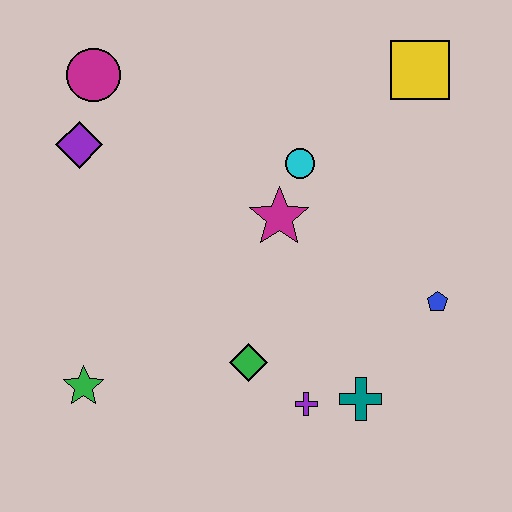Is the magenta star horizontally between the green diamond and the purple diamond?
No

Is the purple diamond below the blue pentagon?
No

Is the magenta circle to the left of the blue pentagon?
Yes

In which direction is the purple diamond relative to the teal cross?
The purple diamond is to the left of the teal cross.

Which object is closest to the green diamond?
The purple cross is closest to the green diamond.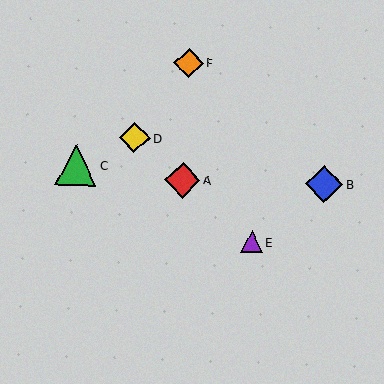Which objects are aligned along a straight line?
Objects A, D, E are aligned along a straight line.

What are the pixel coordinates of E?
Object E is at (252, 242).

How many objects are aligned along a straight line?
3 objects (A, D, E) are aligned along a straight line.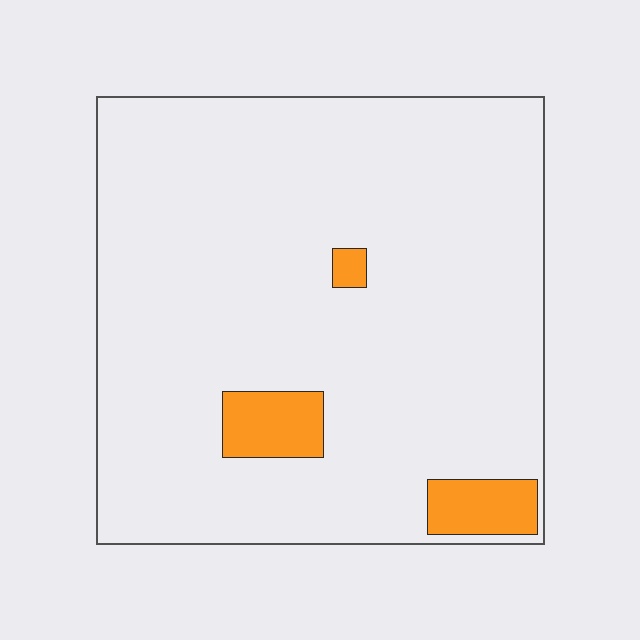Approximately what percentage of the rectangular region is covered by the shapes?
Approximately 5%.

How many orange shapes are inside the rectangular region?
3.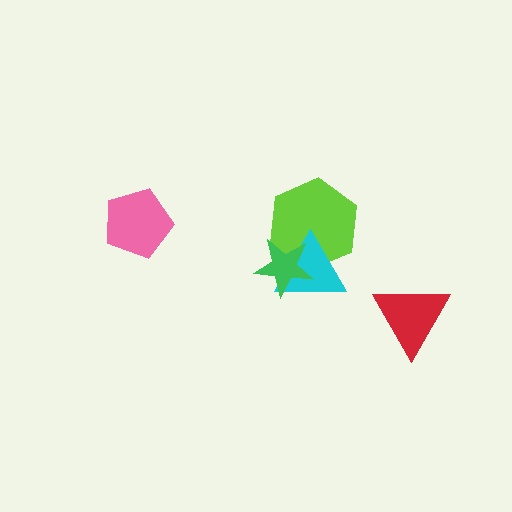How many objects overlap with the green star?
2 objects overlap with the green star.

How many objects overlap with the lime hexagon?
2 objects overlap with the lime hexagon.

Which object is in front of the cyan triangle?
The green star is in front of the cyan triangle.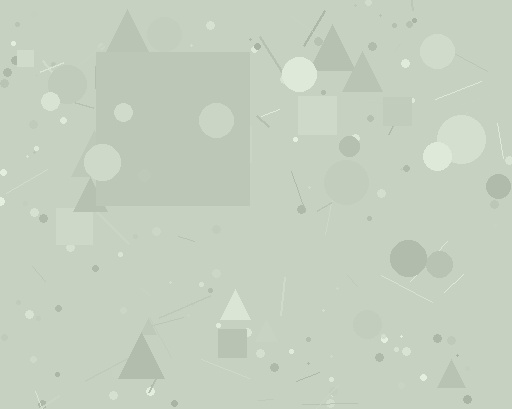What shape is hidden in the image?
A square is hidden in the image.